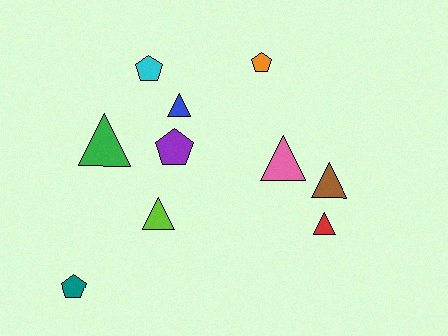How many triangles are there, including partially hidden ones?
There are 6 triangles.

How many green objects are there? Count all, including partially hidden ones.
There is 1 green object.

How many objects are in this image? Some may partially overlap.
There are 10 objects.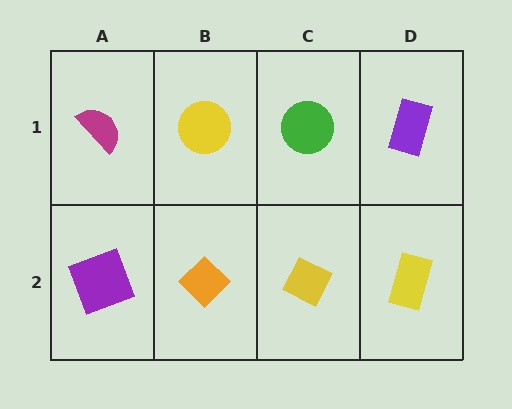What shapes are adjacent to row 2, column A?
A magenta semicircle (row 1, column A), an orange diamond (row 2, column B).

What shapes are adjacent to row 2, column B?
A yellow circle (row 1, column B), a purple square (row 2, column A), a yellow diamond (row 2, column C).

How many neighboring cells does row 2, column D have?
2.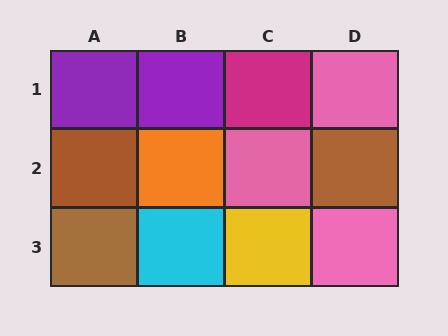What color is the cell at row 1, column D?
Pink.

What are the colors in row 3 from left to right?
Brown, cyan, yellow, pink.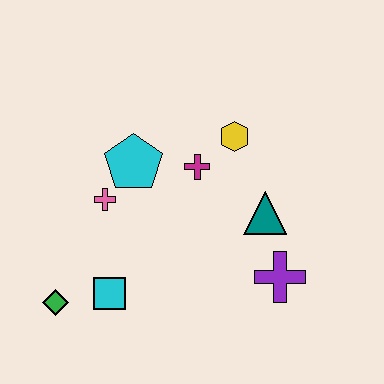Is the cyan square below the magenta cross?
Yes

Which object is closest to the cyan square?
The green diamond is closest to the cyan square.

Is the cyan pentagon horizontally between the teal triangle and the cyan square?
Yes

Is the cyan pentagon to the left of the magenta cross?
Yes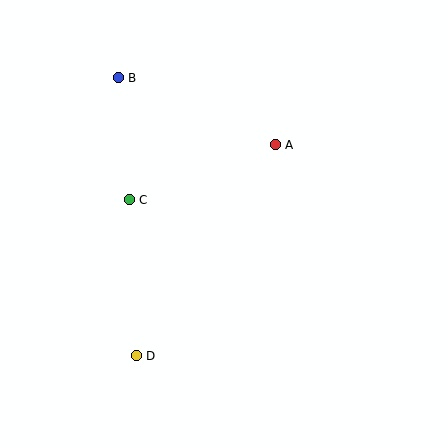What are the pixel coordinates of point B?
Point B is at (118, 78).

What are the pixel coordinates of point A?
Point A is at (275, 145).